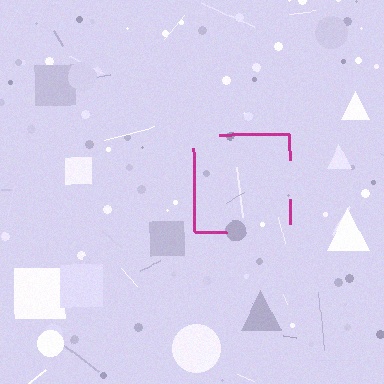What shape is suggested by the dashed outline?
The dashed outline suggests a square.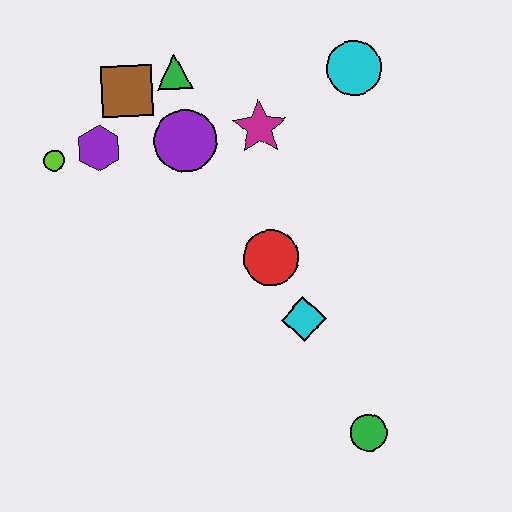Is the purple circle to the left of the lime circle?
No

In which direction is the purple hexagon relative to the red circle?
The purple hexagon is to the left of the red circle.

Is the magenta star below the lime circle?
No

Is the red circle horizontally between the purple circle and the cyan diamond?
Yes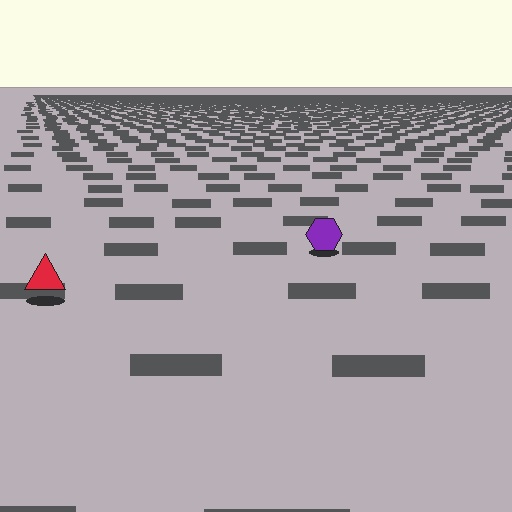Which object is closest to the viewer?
The red triangle is closest. The texture marks near it are larger and more spread out.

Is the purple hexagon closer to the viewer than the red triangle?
No. The red triangle is closer — you can tell from the texture gradient: the ground texture is coarser near it.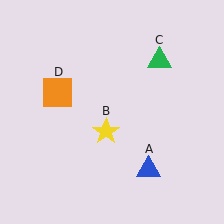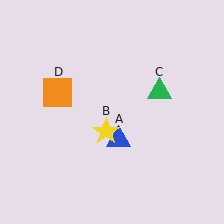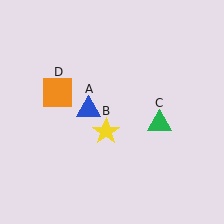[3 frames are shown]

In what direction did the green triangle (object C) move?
The green triangle (object C) moved down.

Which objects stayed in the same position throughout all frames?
Yellow star (object B) and orange square (object D) remained stationary.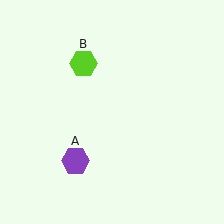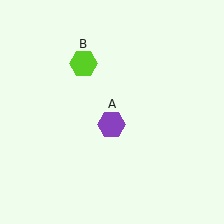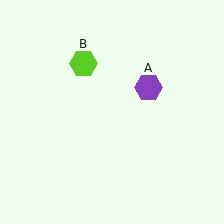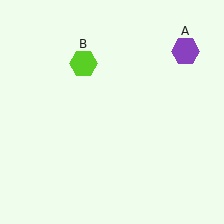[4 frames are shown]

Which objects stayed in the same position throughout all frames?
Lime hexagon (object B) remained stationary.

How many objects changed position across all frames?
1 object changed position: purple hexagon (object A).